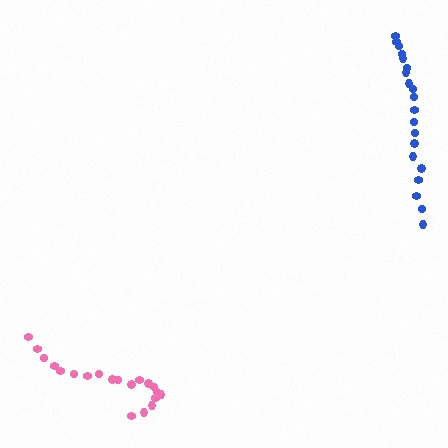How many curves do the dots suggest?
There are 2 distinct paths.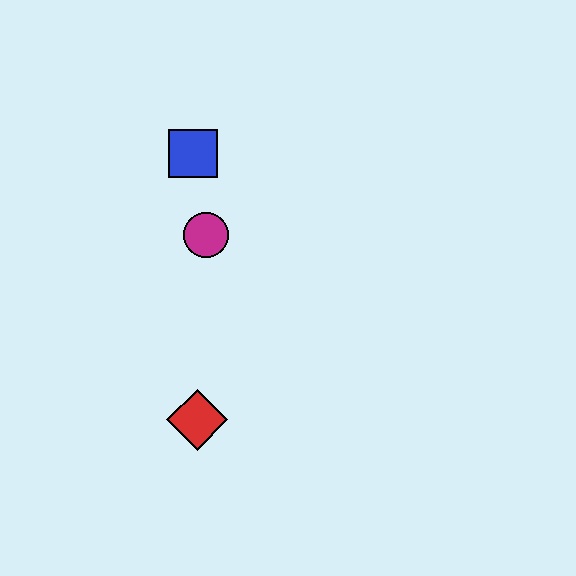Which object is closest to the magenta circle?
The blue square is closest to the magenta circle.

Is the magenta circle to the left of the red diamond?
No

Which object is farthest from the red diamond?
The blue square is farthest from the red diamond.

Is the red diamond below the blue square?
Yes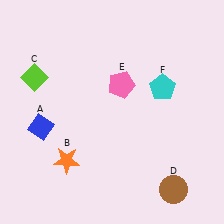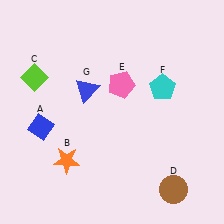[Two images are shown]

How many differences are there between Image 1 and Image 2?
There is 1 difference between the two images.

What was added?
A blue triangle (G) was added in Image 2.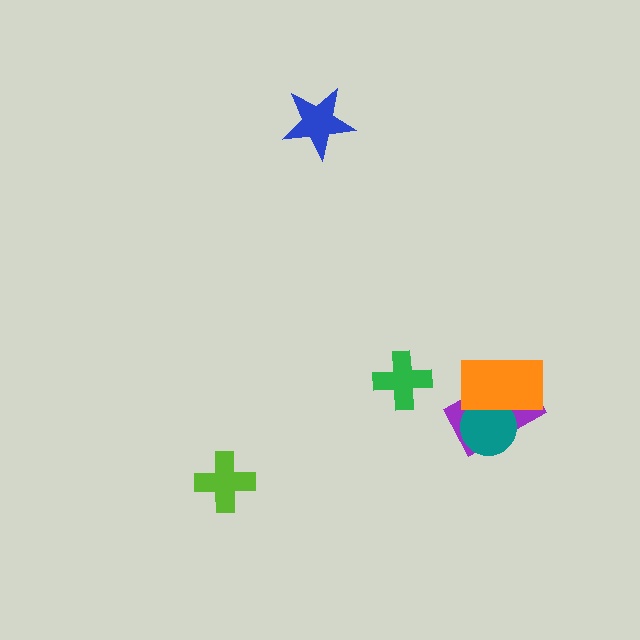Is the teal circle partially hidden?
Yes, it is partially covered by another shape.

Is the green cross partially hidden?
No, no other shape covers it.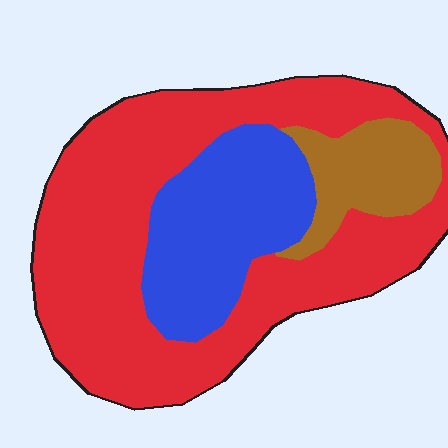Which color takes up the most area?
Red, at roughly 65%.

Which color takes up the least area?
Brown, at roughly 10%.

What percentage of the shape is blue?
Blue takes up about one quarter (1/4) of the shape.